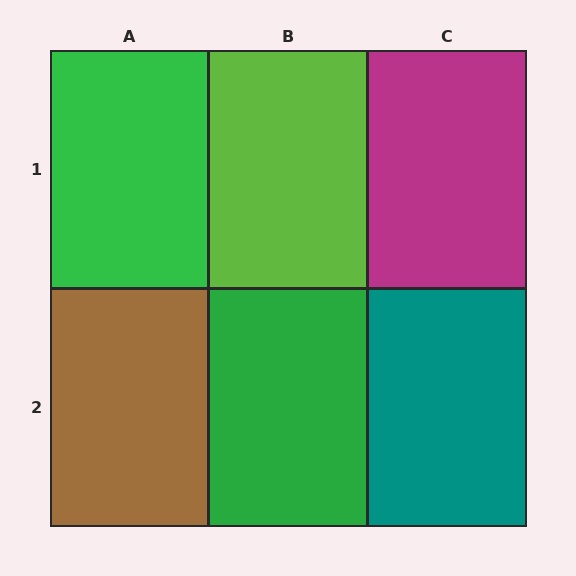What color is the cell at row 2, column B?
Green.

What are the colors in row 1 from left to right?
Green, lime, magenta.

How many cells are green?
2 cells are green.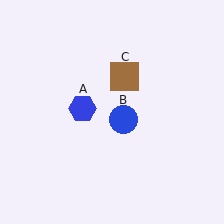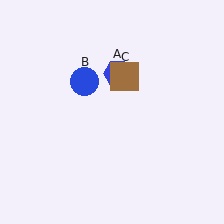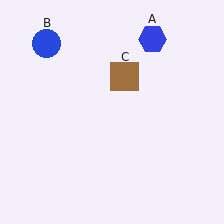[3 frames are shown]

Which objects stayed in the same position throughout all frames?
Brown square (object C) remained stationary.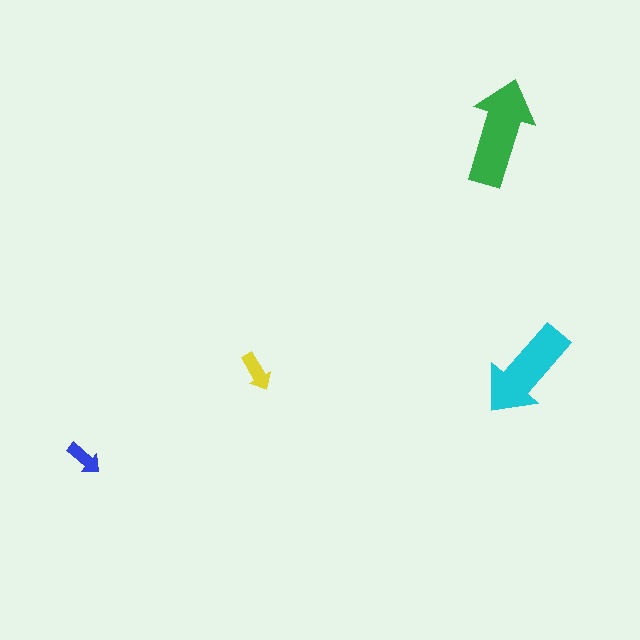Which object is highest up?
The green arrow is topmost.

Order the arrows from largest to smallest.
the green one, the cyan one, the yellow one, the blue one.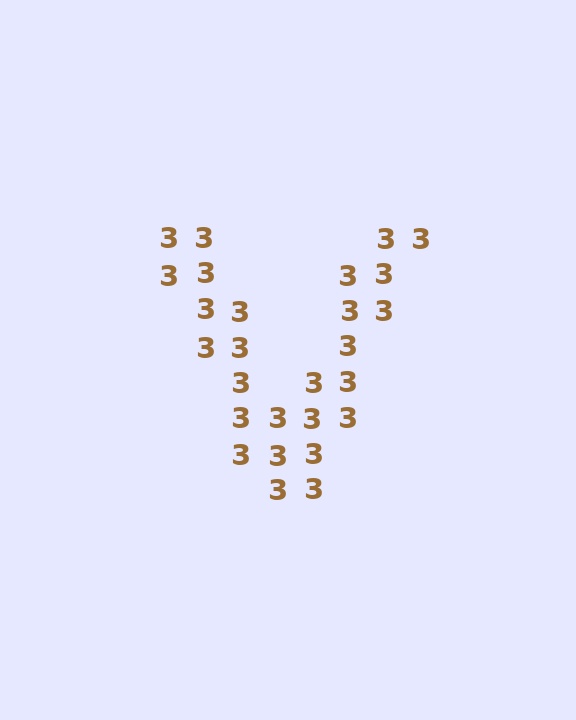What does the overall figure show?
The overall figure shows the letter V.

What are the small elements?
The small elements are digit 3's.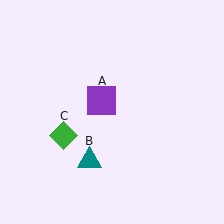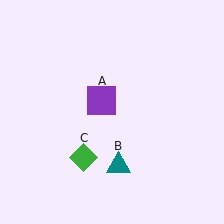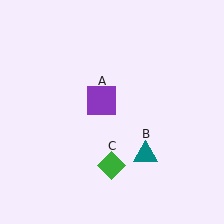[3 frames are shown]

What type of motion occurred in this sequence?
The teal triangle (object B), green diamond (object C) rotated counterclockwise around the center of the scene.